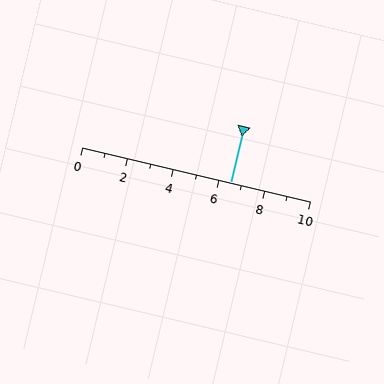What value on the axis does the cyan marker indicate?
The marker indicates approximately 6.5.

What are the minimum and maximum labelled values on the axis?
The axis runs from 0 to 10.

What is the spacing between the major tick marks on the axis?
The major ticks are spaced 2 apart.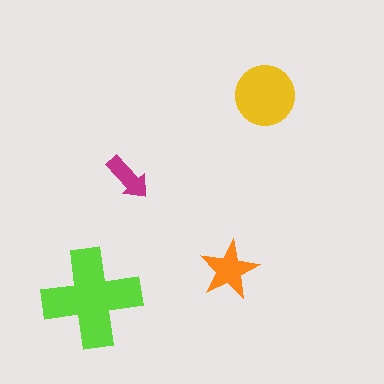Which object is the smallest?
The magenta arrow.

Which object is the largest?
The lime cross.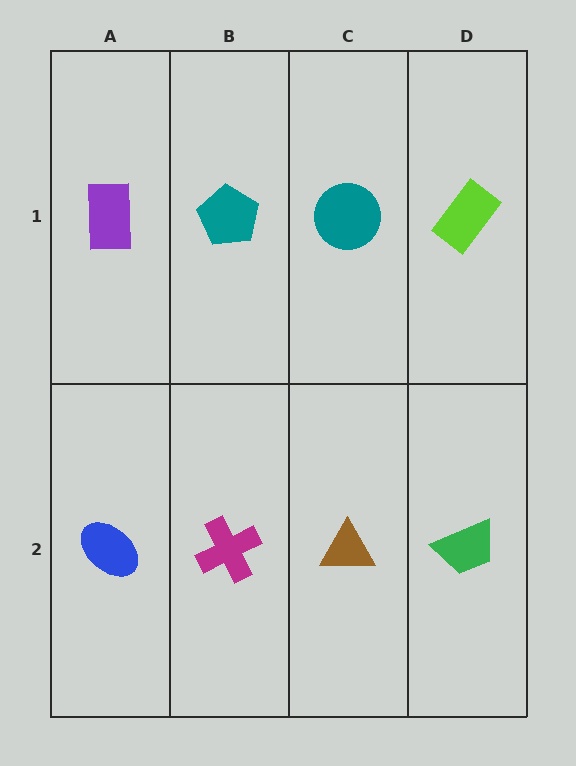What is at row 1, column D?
A lime rectangle.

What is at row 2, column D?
A green trapezoid.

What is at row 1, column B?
A teal pentagon.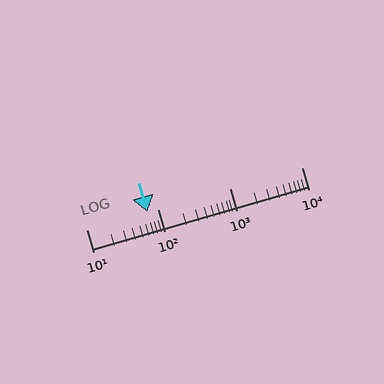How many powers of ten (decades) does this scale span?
The scale spans 3 decades, from 10 to 10000.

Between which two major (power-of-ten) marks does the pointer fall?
The pointer is between 10 and 100.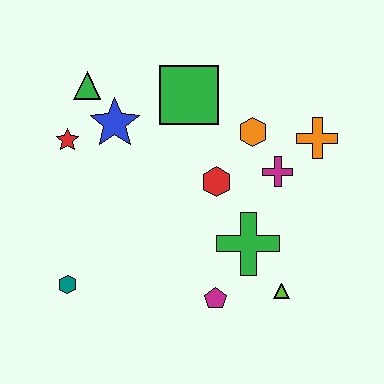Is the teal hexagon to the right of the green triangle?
No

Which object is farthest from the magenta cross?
The teal hexagon is farthest from the magenta cross.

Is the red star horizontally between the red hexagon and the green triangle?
No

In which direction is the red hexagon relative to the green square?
The red hexagon is below the green square.